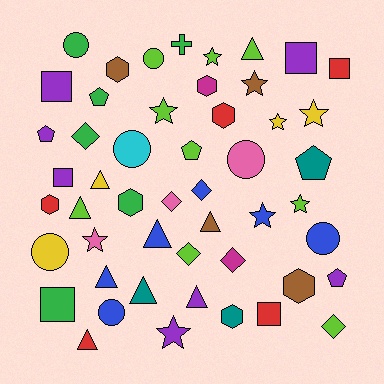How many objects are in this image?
There are 50 objects.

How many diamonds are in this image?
There are 6 diamonds.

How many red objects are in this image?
There are 5 red objects.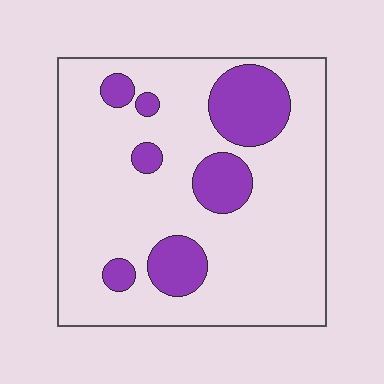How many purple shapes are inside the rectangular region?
7.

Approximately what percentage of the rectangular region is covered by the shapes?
Approximately 20%.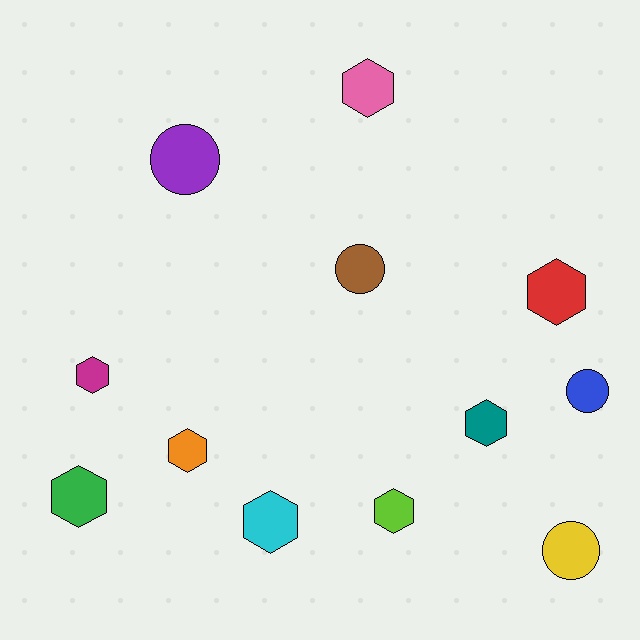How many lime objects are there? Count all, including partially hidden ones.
There is 1 lime object.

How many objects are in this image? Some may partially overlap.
There are 12 objects.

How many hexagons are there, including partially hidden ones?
There are 8 hexagons.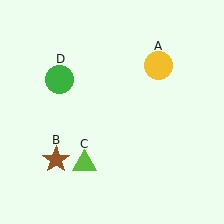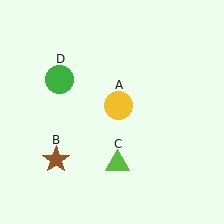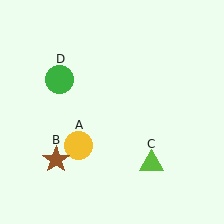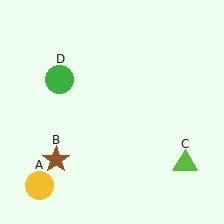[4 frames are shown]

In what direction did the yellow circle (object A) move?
The yellow circle (object A) moved down and to the left.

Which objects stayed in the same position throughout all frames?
Brown star (object B) and green circle (object D) remained stationary.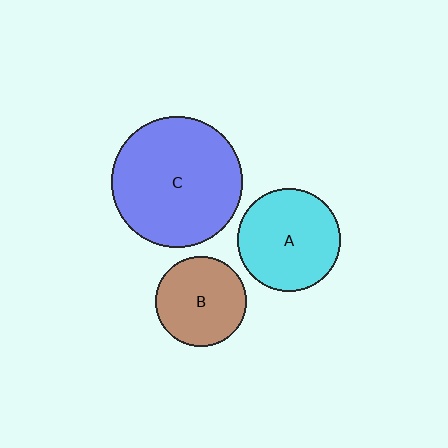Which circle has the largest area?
Circle C (blue).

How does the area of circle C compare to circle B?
Approximately 2.1 times.